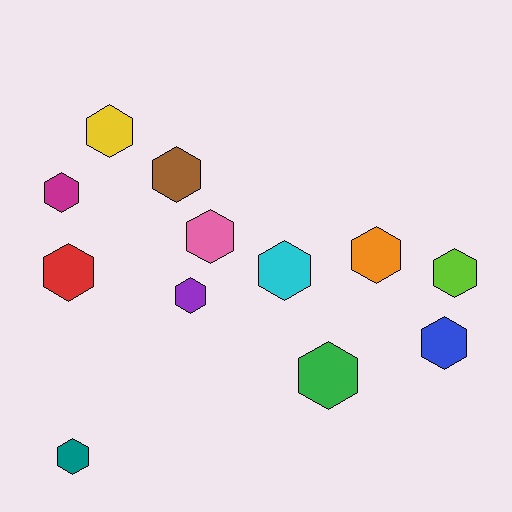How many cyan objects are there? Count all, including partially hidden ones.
There is 1 cyan object.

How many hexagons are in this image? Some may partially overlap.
There are 12 hexagons.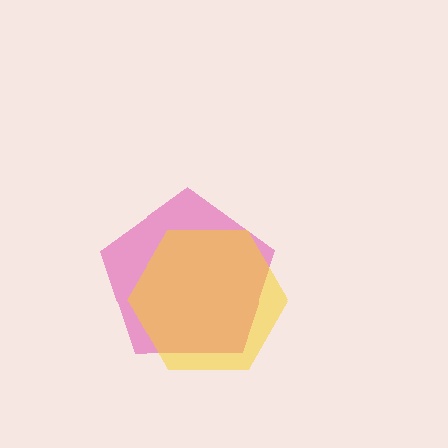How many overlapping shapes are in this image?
There are 2 overlapping shapes in the image.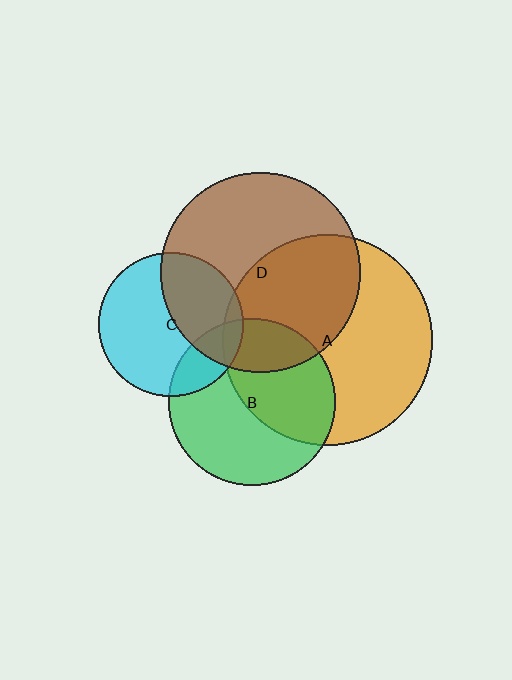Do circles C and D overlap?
Yes.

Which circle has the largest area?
Circle A (orange).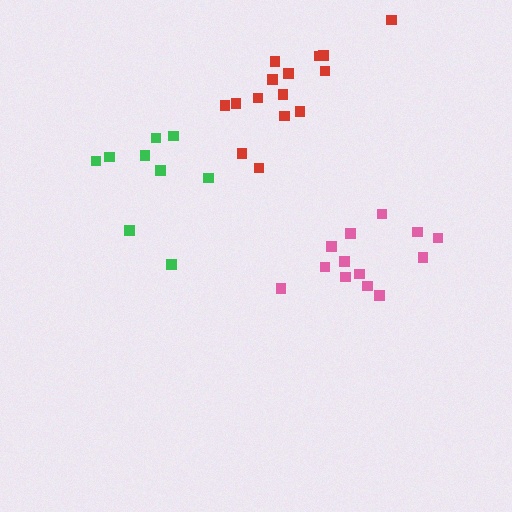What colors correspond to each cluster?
The clusters are colored: pink, green, red.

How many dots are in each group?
Group 1: 13 dots, Group 2: 9 dots, Group 3: 15 dots (37 total).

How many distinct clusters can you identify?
There are 3 distinct clusters.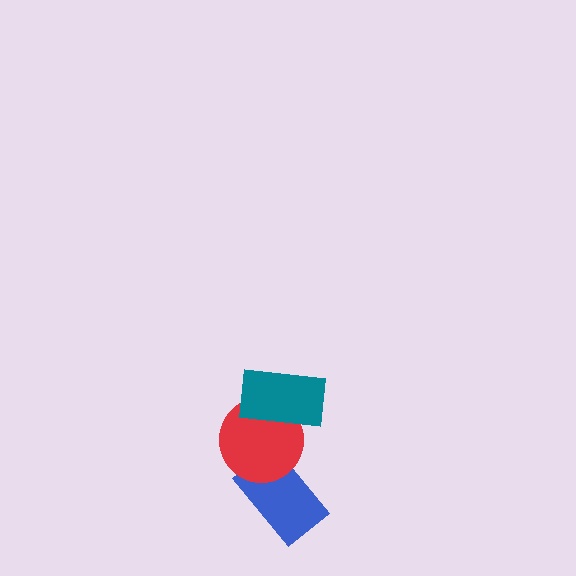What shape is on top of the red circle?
The teal rectangle is on top of the red circle.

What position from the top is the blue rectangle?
The blue rectangle is 3rd from the top.